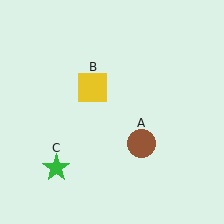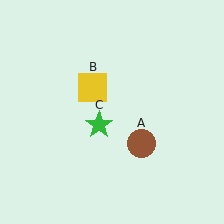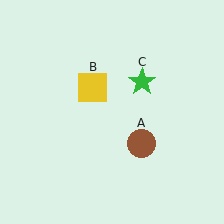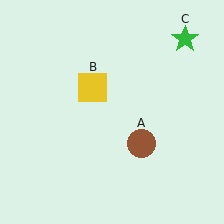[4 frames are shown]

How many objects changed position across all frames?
1 object changed position: green star (object C).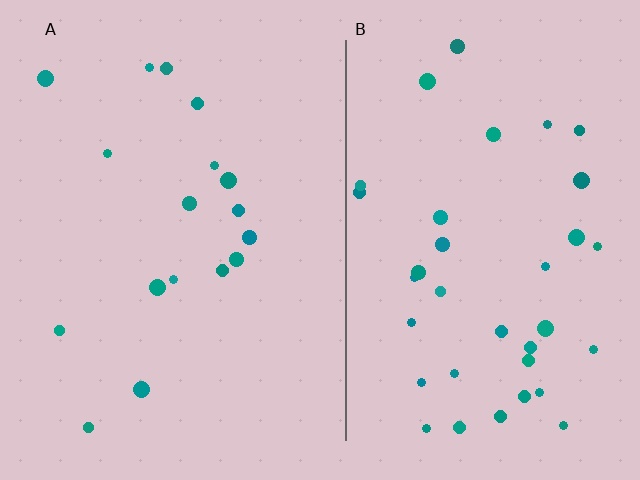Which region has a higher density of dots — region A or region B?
B (the right).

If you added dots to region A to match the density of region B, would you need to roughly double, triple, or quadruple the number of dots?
Approximately double.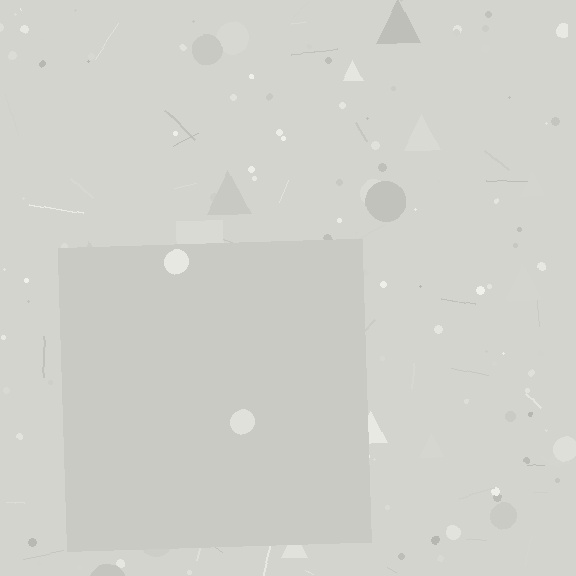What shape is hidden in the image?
A square is hidden in the image.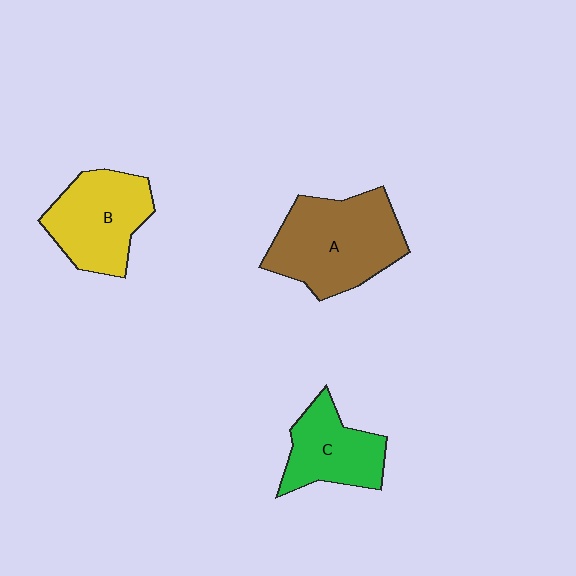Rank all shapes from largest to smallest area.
From largest to smallest: A (brown), B (yellow), C (green).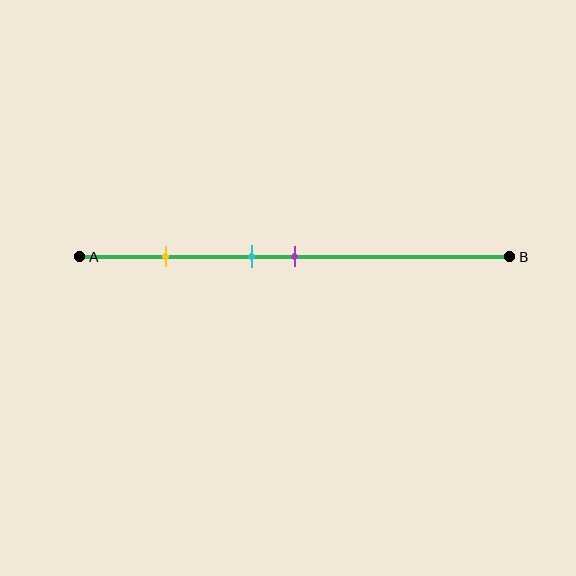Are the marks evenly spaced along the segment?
No, the marks are not evenly spaced.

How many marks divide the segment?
There are 3 marks dividing the segment.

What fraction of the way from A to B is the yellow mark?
The yellow mark is approximately 20% (0.2) of the way from A to B.